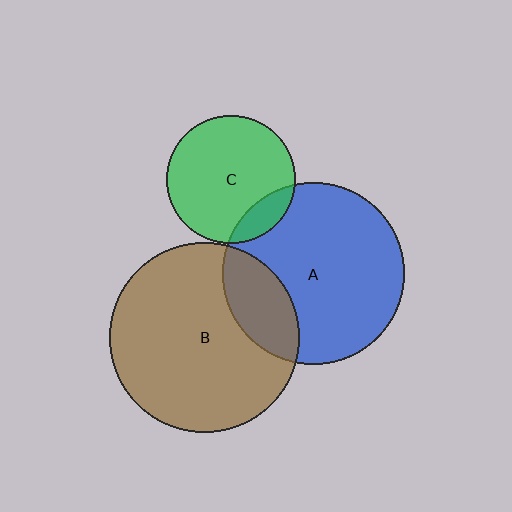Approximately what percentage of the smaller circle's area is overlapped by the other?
Approximately 20%.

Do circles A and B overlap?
Yes.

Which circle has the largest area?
Circle B (brown).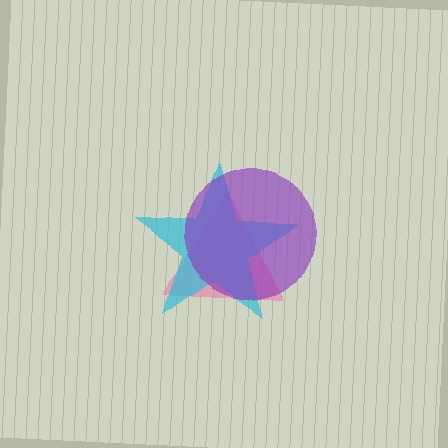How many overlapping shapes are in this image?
There are 3 overlapping shapes in the image.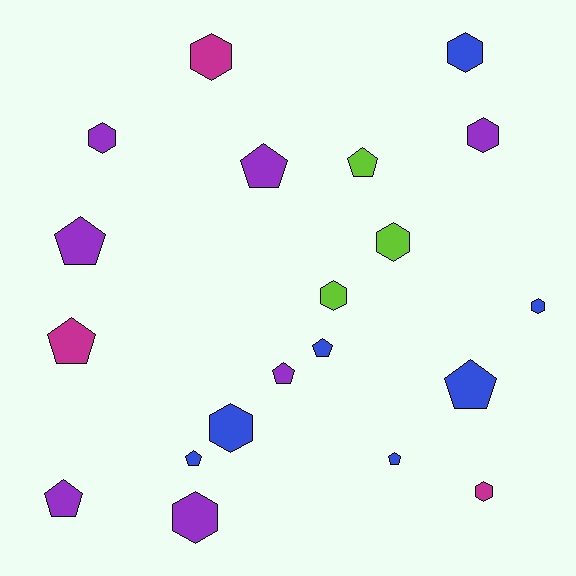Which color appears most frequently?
Blue, with 7 objects.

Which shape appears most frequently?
Hexagon, with 10 objects.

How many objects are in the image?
There are 20 objects.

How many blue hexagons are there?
There are 3 blue hexagons.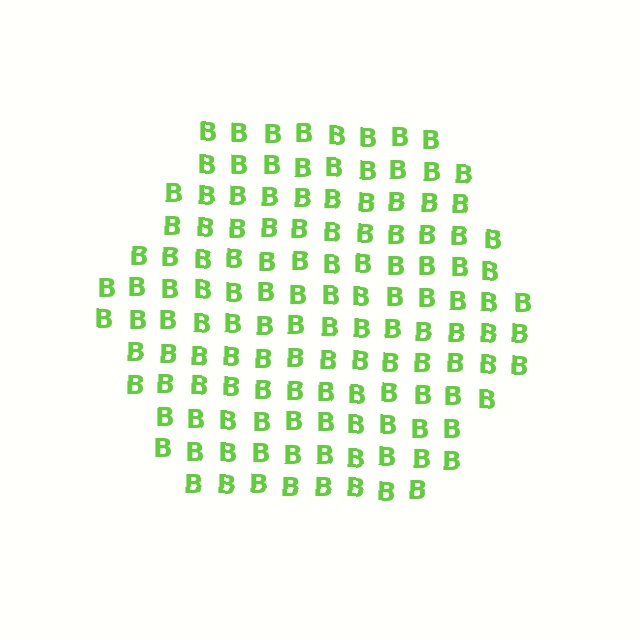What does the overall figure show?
The overall figure shows a hexagon.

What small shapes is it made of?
It is made of small letter B's.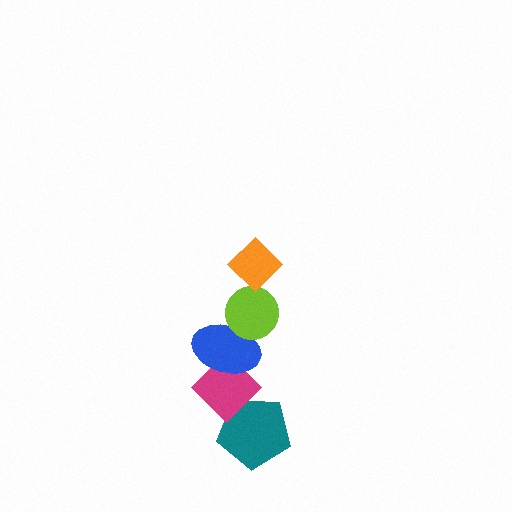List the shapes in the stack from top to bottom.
From top to bottom: the orange diamond, the lime circle, the blue ellipse, the magenta diamond, the teal pentagon.